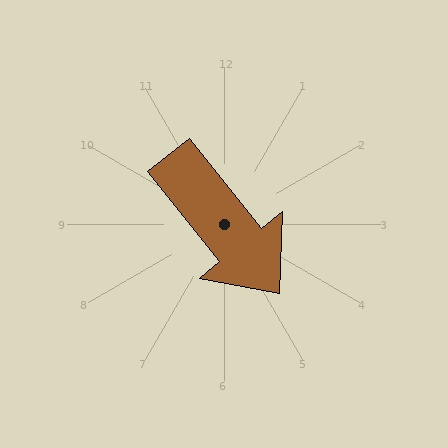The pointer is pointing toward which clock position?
Roughly 5 o'clock.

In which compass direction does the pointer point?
Southeast.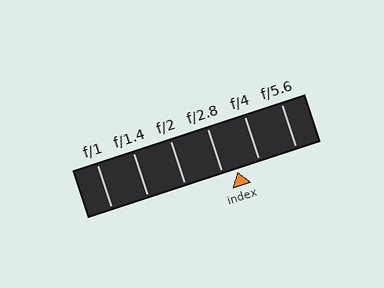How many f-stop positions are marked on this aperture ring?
There are 6 f-stop positions marked.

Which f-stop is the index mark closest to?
The index mark is closest to f/2.8.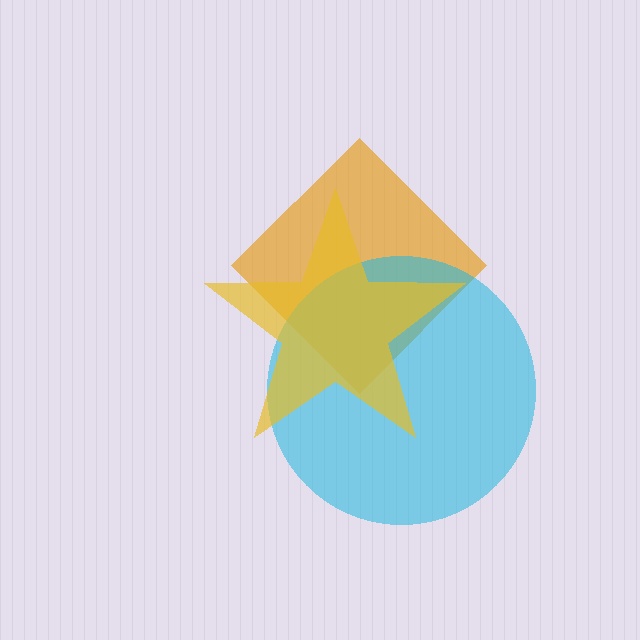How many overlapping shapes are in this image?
There are 3 overlapping shapes in the image.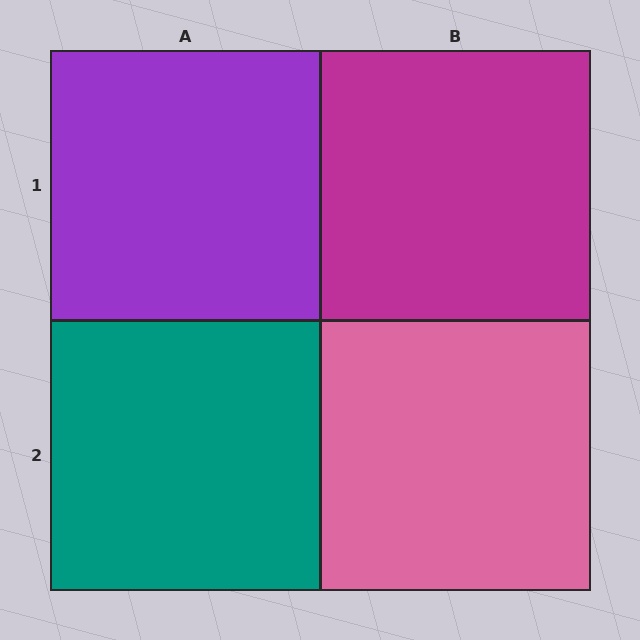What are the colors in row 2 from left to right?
Teal, pink.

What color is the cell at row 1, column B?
Magenta.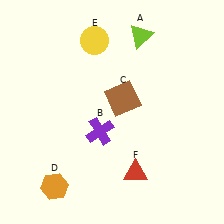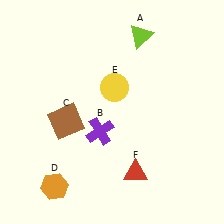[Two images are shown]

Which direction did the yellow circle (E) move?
The yellow circle (E) moved down.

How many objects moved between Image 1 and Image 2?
2 objects moved between the two images.